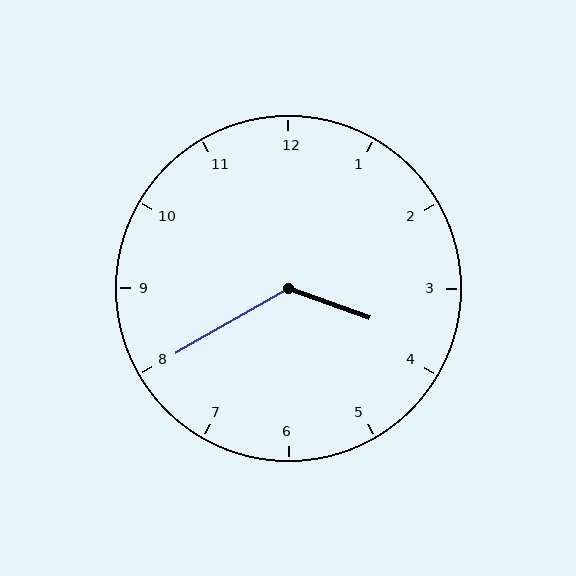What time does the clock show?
3:40.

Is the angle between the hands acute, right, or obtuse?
It is obtuse.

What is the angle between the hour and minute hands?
Approximately 130 degrees.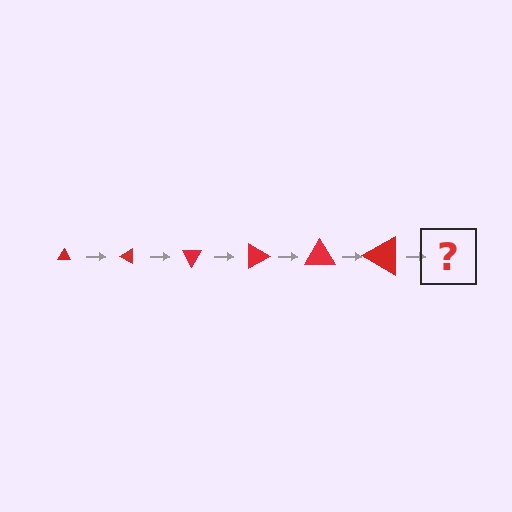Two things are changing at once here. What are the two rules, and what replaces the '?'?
The two rules are that the triangle grows larger each step and it rotates 30 degrees each step. The '?' should be a triangle, larger than the previous one and rotated 180 degrees from the start.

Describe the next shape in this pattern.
It should be a triangle, larger than the previous one and rotated 180 degrees from the start.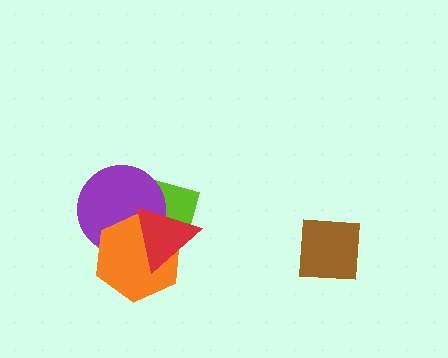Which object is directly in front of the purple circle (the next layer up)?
The orange hexagon is directly in front of the purple circle.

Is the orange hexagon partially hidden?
Yes, it is partially covered by another shape.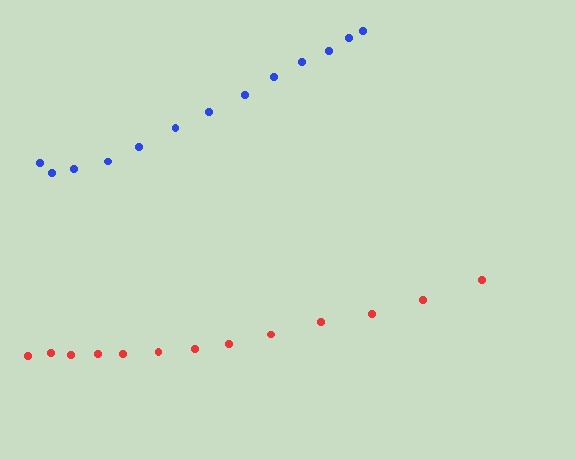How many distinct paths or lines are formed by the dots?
There are 2 distinct paths.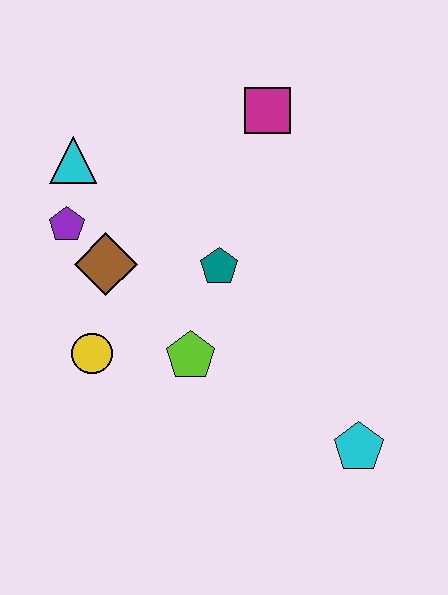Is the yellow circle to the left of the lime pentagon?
Yes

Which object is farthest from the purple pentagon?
The cyan pentagon is farthest from the purple pentagon.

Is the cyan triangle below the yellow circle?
No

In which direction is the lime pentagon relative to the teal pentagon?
The lime pentagon is below the teal pentagon.